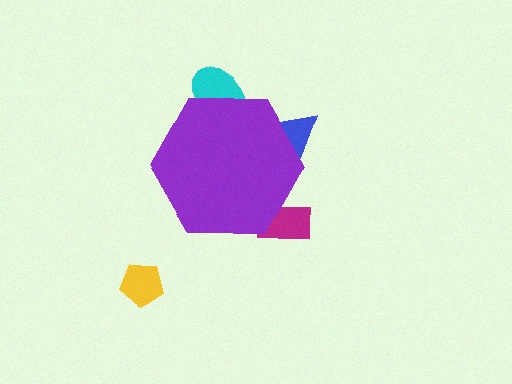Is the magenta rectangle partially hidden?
Yes, the magenta rectangle is partially hidden behind the purple hexagon.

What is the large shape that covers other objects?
A purple hexagon.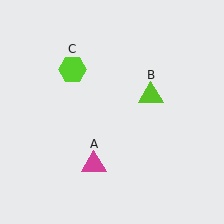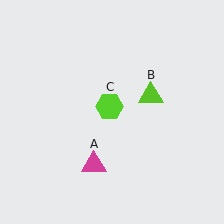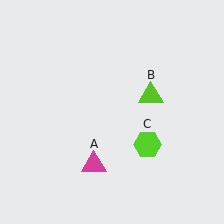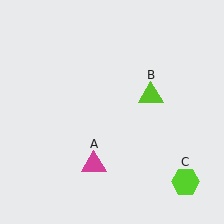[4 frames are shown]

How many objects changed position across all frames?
1 object changed position: lime hexagon (object C).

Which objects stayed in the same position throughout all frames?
Magenta triangle (object A) and lime triangle (object B) remained stationary.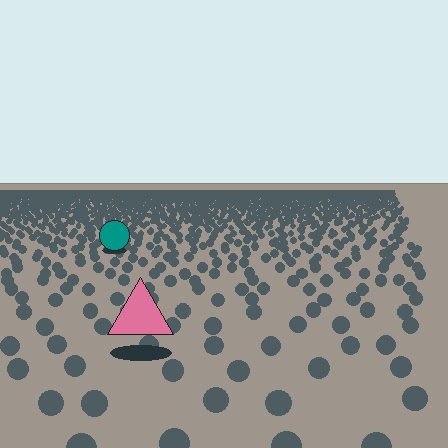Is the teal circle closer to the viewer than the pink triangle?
No. The pink triangle is closer — you can tell from the texture gradient: the ground texture is coarser near it.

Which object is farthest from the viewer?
The teal circle is farthest from the viewer. It appears smaller and the ground texture around it is denser.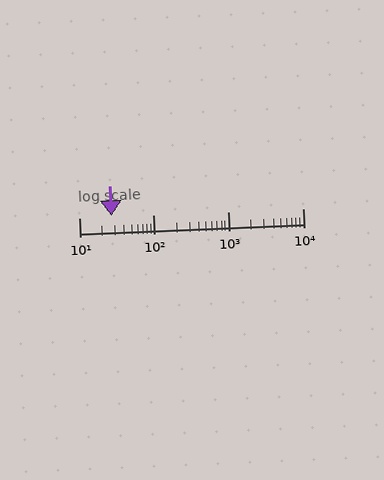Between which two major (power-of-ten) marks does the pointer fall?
The pointer is between 10 and 100.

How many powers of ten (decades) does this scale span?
The scale spans 3 decades, from 10 to 10000.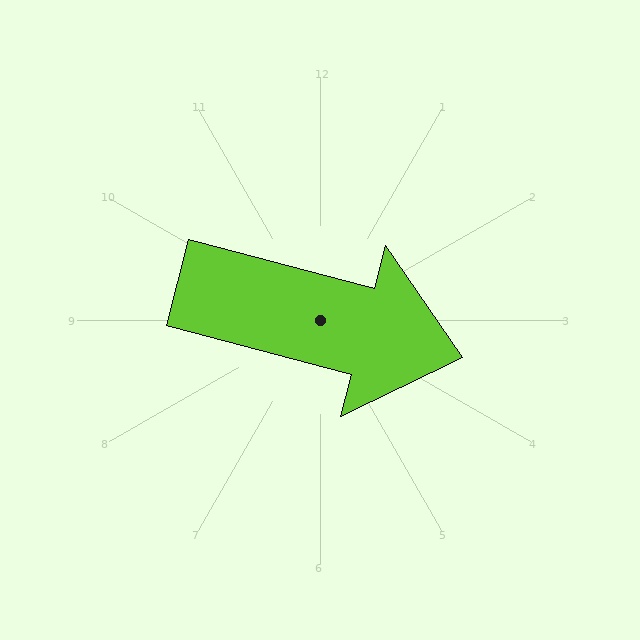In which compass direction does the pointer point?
East.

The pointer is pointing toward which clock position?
Roughly 3 o'clock.